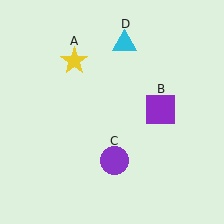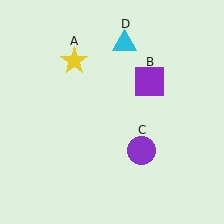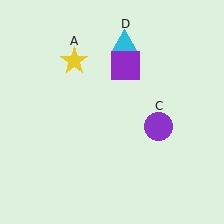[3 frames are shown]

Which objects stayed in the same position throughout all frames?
Yellow star (object A) and cyan triangle (object D) remained stationary.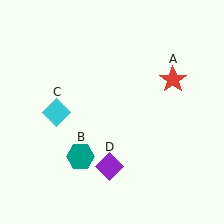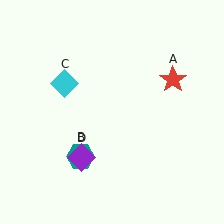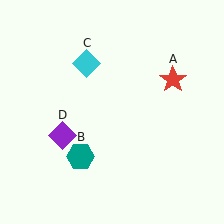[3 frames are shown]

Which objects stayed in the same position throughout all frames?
Red star (object A) and teal hexagon (object B) remained stationary.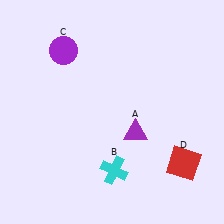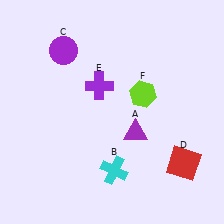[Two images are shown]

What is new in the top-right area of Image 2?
A lime hexagon (F) was added in the top-right area of Image 2.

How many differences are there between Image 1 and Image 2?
There are 2 differences between the two images.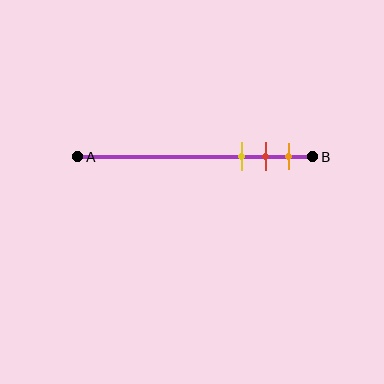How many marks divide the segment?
There are 3 marks dividing the segment.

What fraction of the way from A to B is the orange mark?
The orange mark is approximately 90% (0.9) of the way from A to B.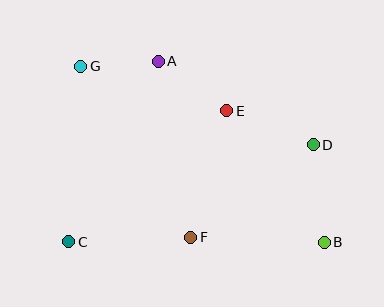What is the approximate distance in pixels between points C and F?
The distance between C and F is approximately 122 pixels.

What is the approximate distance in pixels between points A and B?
The distance between A and B is approximately 246 pixels.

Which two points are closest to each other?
Points A and G are closest to each other.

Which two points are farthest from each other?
Points B and G are farthest from each other.